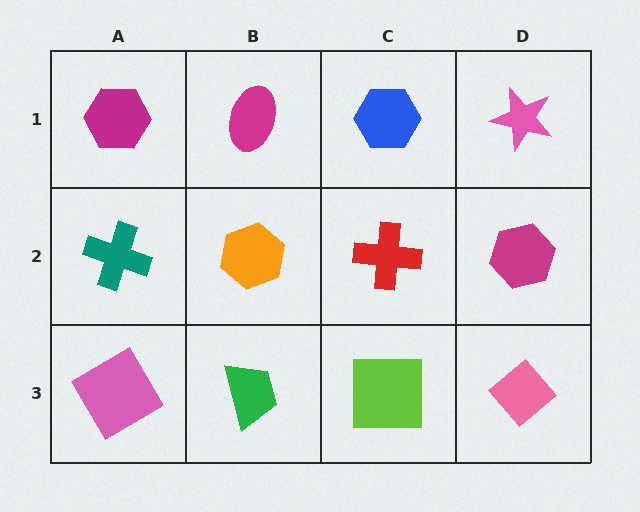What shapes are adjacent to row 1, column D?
A magenta hexagon (row 2, column D), a blue hexagon (row 1, column C).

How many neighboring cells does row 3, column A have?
2.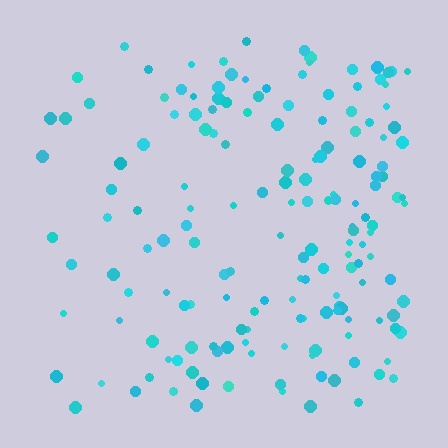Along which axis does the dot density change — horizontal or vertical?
Horizontal.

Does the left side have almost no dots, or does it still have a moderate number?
Still a moderate number, just noticeably fewer than the right.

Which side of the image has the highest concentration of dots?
The right.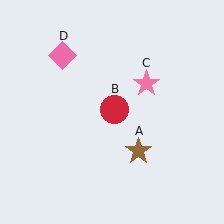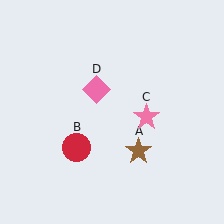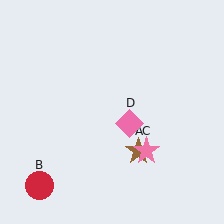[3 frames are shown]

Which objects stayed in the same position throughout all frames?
Brown star (object A) remained stationary.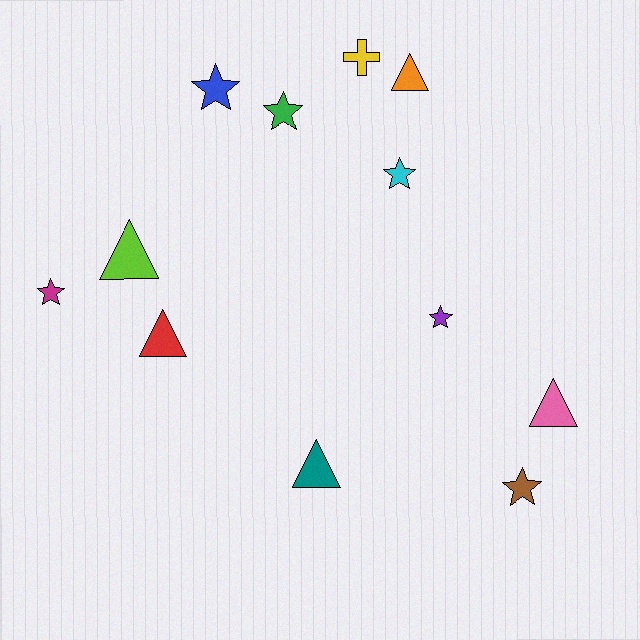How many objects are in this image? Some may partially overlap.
There are 12 objects.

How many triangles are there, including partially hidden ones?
There are 5 triangles.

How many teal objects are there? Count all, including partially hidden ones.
There is 1 teal object.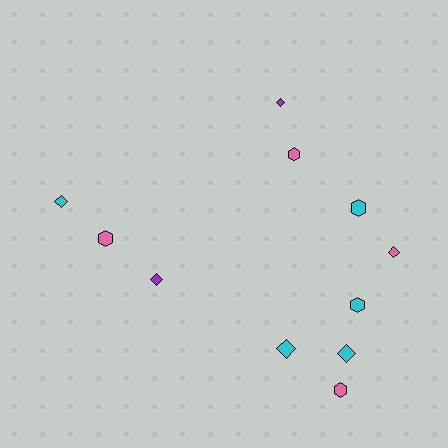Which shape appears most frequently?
Diamond, with 6 objects.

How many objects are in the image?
There are 11 objects.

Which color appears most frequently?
Cyan, with 5 objects.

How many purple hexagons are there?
There are no purple hexagons.